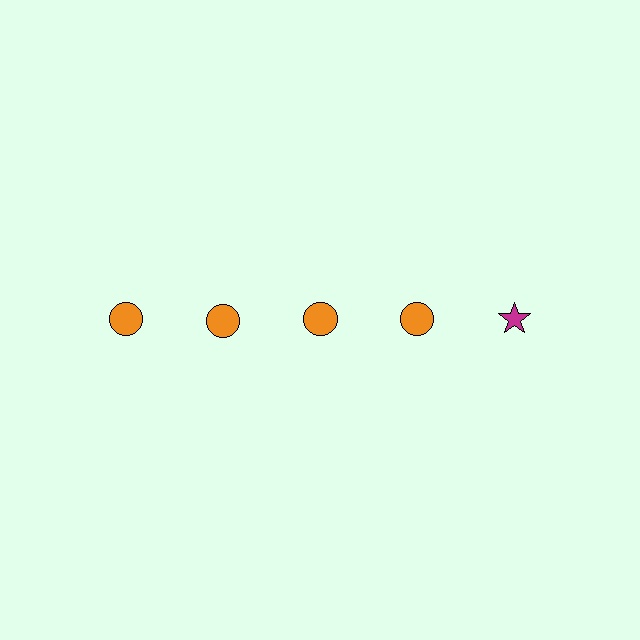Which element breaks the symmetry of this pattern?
The magenta star in the top row, rightmost column breaks the symmetry. All other shapes are orange circles.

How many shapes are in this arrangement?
There are 5 shapes arranged in a grid pattern.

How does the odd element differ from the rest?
It differs in both color (magenta instead of orange) and shape (star instead of circle).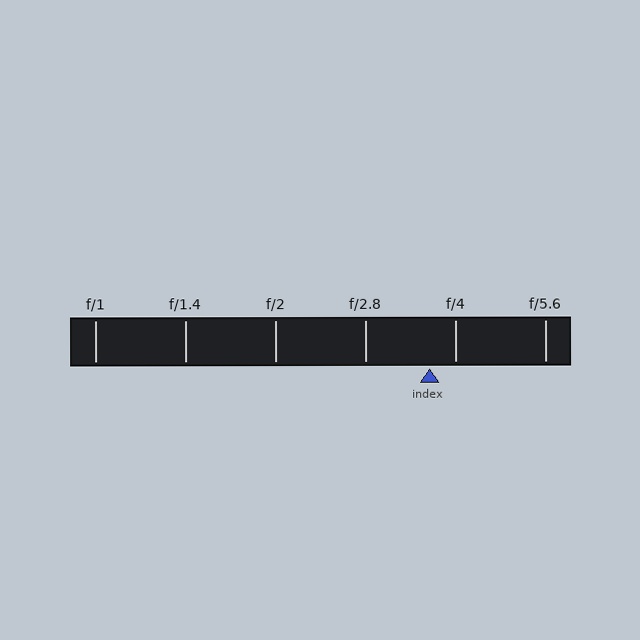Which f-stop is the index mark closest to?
The index mark is closest to f/4.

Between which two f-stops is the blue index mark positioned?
The index mark is between f/2.8 and f/4.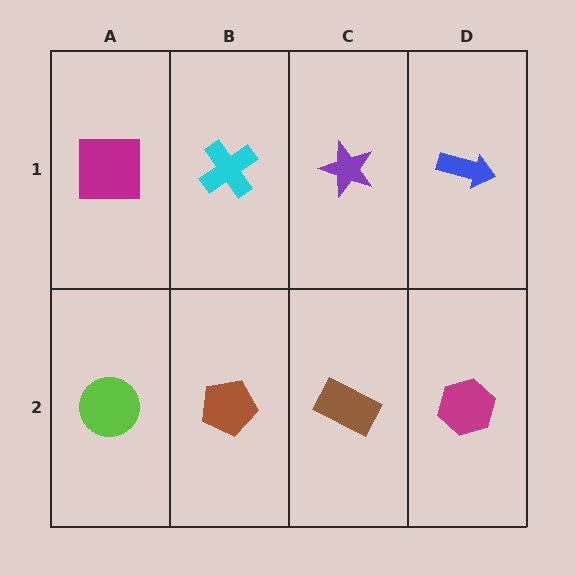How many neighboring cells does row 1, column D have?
2.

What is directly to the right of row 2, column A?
A brown pentagon.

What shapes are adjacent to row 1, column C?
A brown rectangle (row 2, column C), a cyan cross (row 1, column B), a blue arrow (row 1, column D).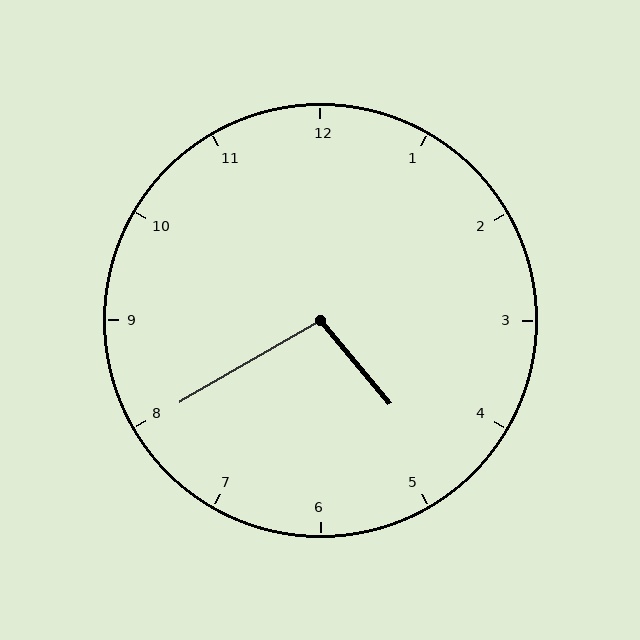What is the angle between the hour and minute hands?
Approximately 100 degrees.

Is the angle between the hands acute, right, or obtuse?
It is obtuse.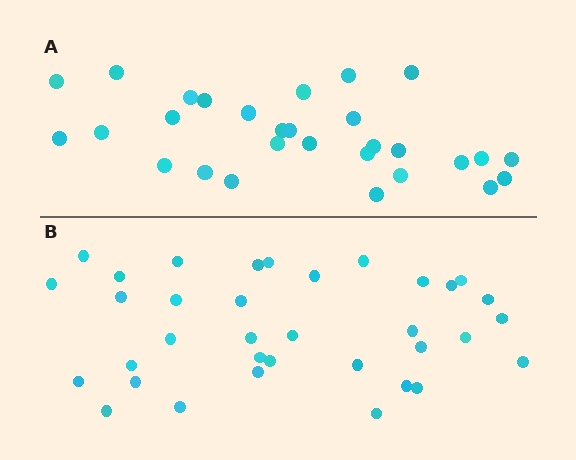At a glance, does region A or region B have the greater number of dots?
Region B (the bottom region) has more dots.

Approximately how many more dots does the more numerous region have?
Region B has about 6 more dots than region A.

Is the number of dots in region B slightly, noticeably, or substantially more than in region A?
Region B has only slightly more — the two regions are fairly close. The ratio is roughly 1.2 to 1.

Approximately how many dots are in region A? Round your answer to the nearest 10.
About 30 dots. (The exact count is 29, which rounds to 30.)